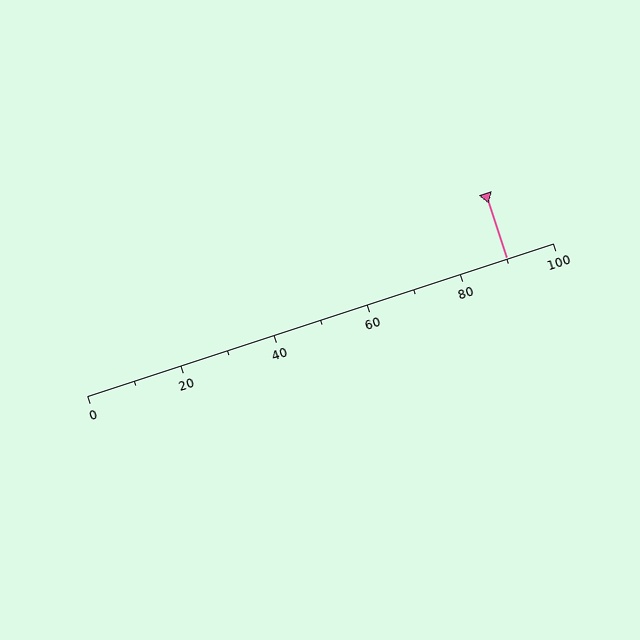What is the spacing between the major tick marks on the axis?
The major ticks are spaced 20 apart.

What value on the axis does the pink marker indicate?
The marker indicates approximately 90.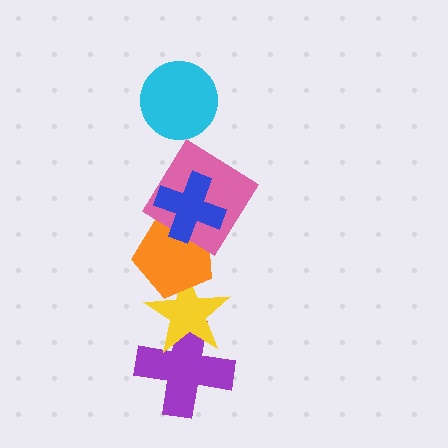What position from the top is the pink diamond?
The pink diamond is 3rd from the top.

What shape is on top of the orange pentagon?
The pink diamond is on top of the orange pentagon.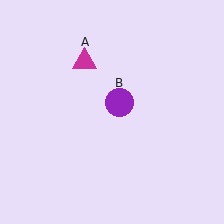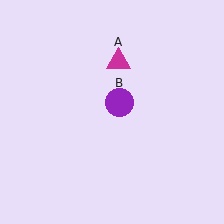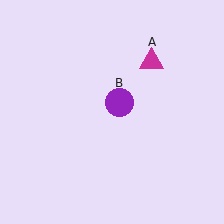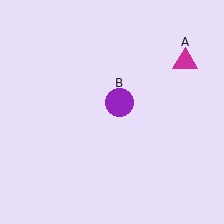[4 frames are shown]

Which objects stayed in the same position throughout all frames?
Purple circle (object B) remained stationary.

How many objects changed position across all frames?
1 object changed position: magenta triangle (object A).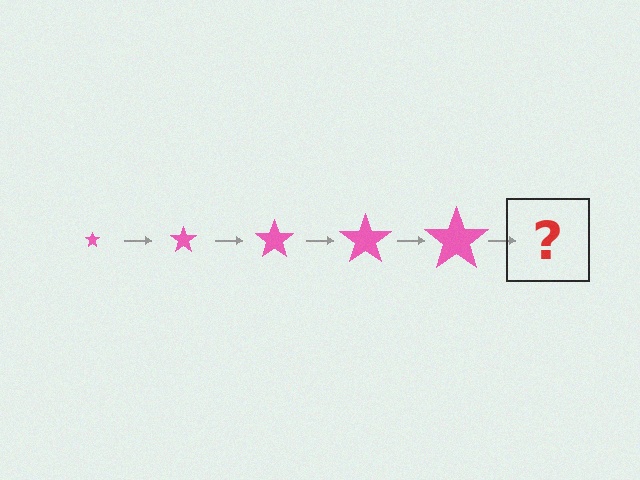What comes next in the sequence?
The next element should be a pink star, larger than the previous one.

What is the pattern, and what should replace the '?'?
The pattern is that the star gets progressively larger each step. The '?' should be a pink star, larger than the previous one.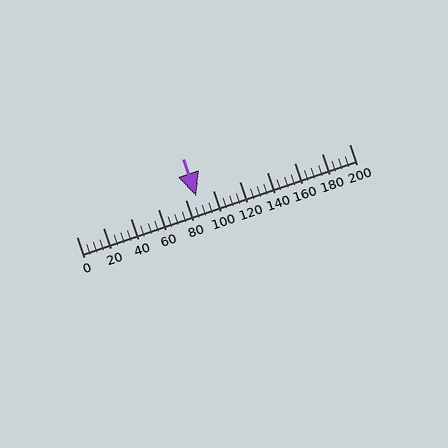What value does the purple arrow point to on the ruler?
The purple arrow points to approximately 88.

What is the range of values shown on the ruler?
The ruler shows values from 0 to 200.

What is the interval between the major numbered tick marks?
The major tick marks are spaced 20 units apart.